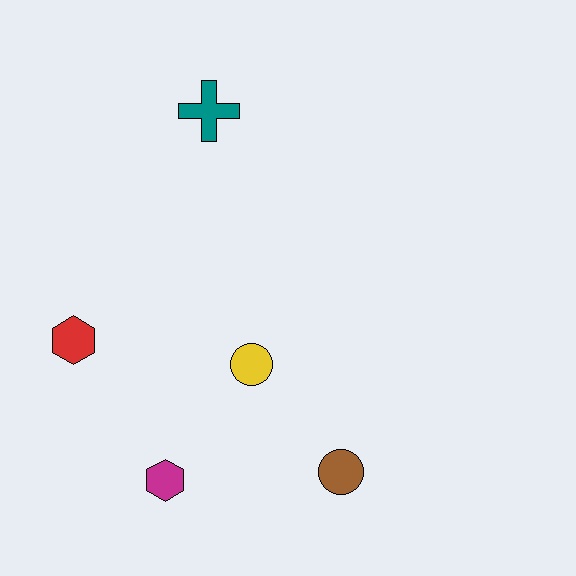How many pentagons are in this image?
There are no pentagons.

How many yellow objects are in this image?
There is 1 yellow object.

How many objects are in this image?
There are 5 objects.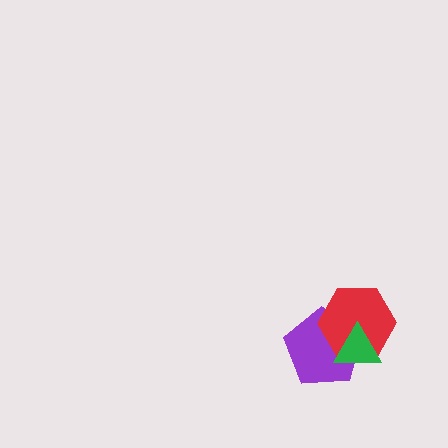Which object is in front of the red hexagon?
The green triangle is in front of the red hexagon.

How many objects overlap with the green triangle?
2 objects overlap with the green triangle.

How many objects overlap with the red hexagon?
2 objects overlap with the red hexagon.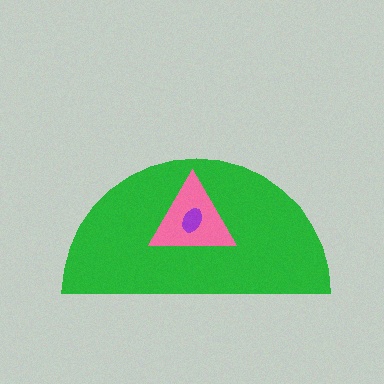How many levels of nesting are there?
3.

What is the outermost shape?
The green semicircle.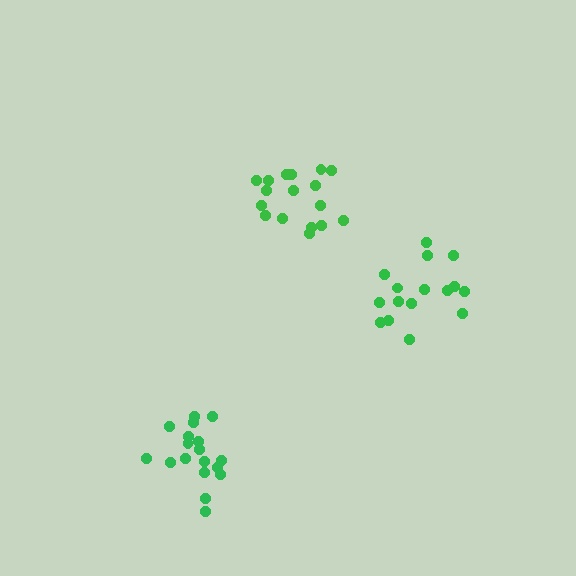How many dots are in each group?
Group 1: 17 dots, Group 2: 16 dots, Group 3: 18 dots (51 total).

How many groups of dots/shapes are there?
There are 3 groups.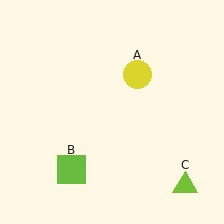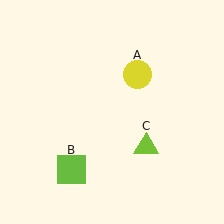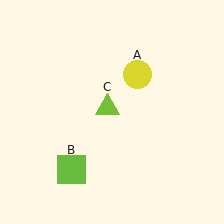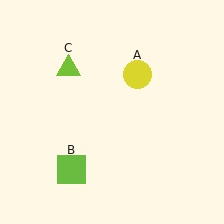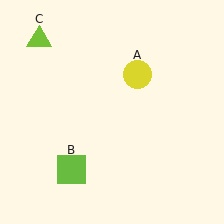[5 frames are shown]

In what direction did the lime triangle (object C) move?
The lime triangle (object C) moved up and to the left.